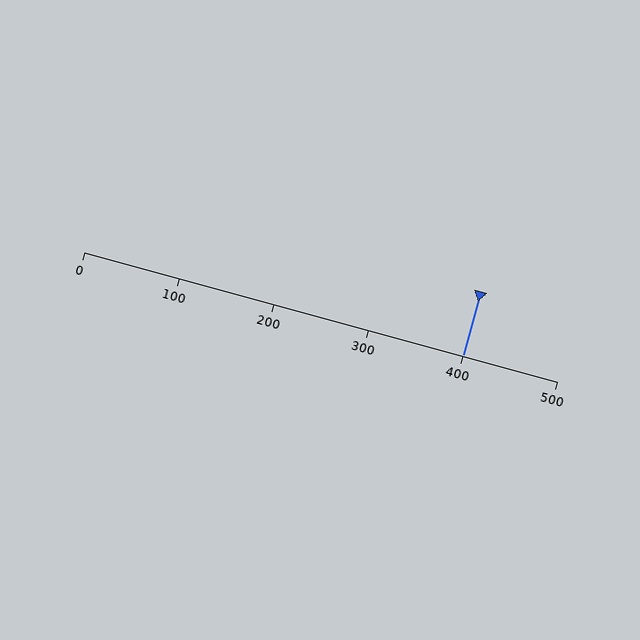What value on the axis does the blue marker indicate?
The marker indicates approximately 400.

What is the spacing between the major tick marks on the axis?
The major ticks are spaced 100 apart.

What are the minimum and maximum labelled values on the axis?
The axis runs from 0 to 500.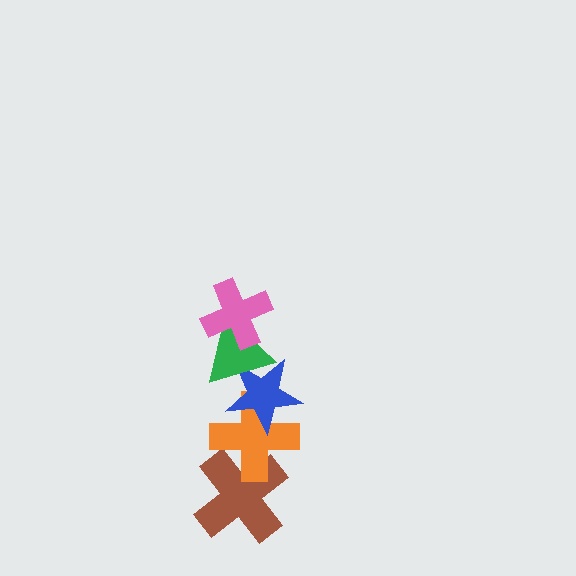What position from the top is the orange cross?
The orange cross is 4th from the top.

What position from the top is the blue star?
The blue star is 3rd from the top.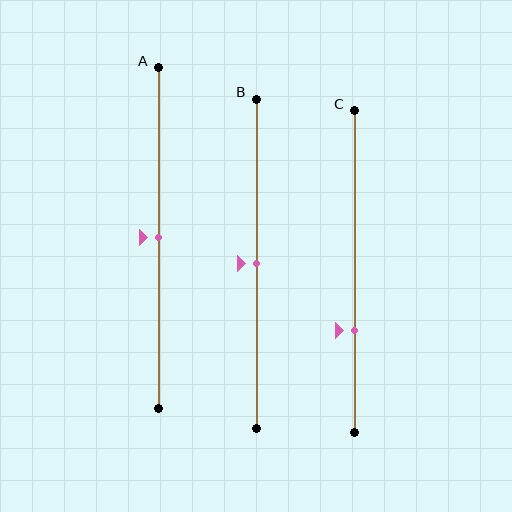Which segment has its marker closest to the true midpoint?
Segment A has its marker closest to the true midpoint.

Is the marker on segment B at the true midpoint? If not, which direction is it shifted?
Yes, the marker on segment B is at the true midpoint.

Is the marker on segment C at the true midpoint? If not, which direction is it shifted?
No, the marker on segment C is shifted downward by about 18% of the segment length.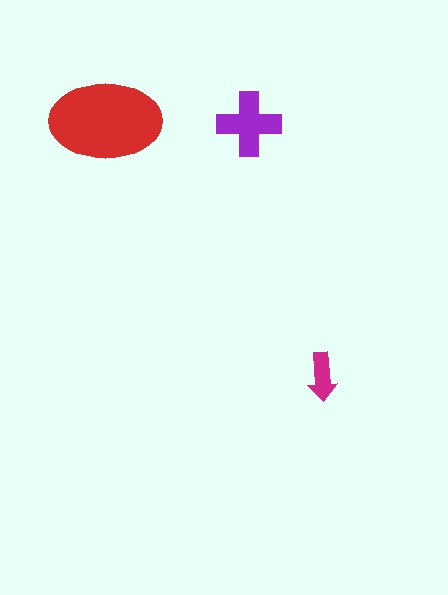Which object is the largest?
The red ellipse.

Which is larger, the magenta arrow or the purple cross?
The purple cross.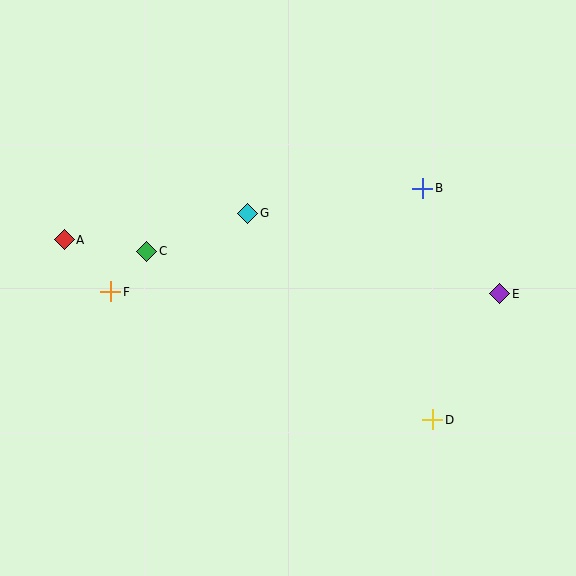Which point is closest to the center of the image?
Point G at (248, 213) is closest to the center.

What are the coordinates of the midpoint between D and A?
The midpoint between D and A is at (249, 330).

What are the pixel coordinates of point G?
Point G is at (248, 213).